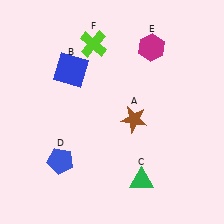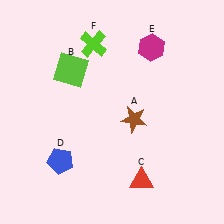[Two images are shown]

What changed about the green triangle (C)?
In Image 1, C is green. In Image 2, it changed to red.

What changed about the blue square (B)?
In Image 1, B is blue. In Image 2, it changed to lime.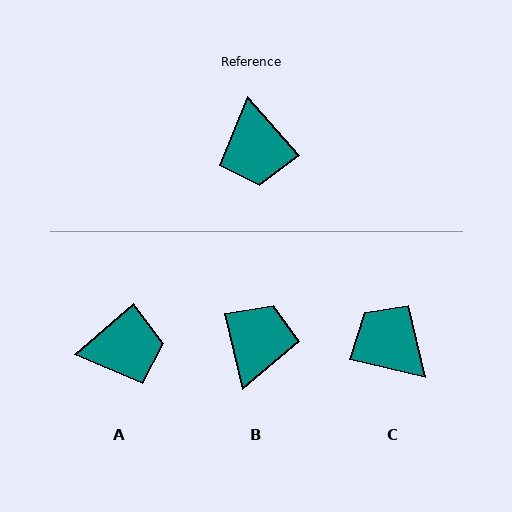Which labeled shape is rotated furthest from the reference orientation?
B, about 152 degrees away.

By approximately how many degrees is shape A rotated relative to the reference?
Approximately 89 degrees counter-clockwise.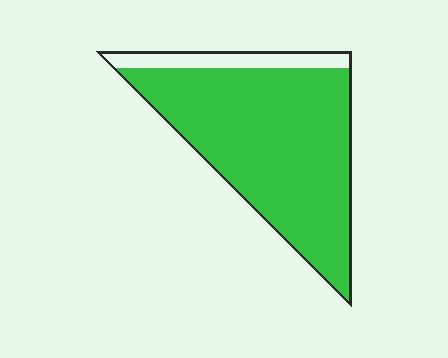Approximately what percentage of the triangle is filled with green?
Approximately 85%.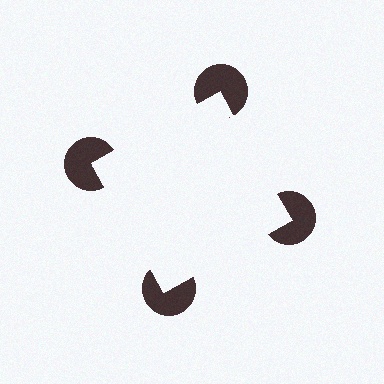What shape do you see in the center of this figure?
An illusory square — its edges are inferred from the aligned wedge cuts in the pac-man discs, not physically drawn.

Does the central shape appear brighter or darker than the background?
It typically appears slightly brighter than the background, even though no actual brightness change is drawn.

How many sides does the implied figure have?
4 sides.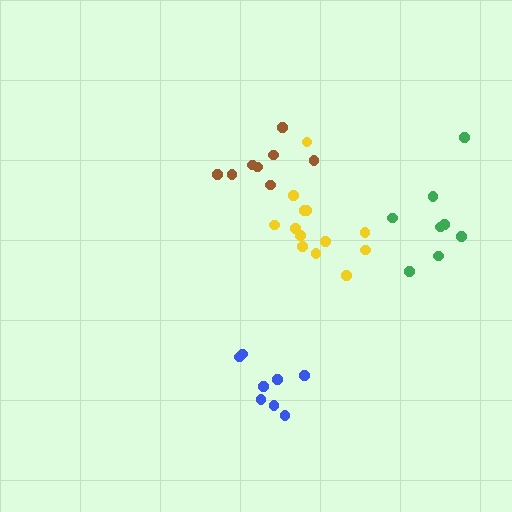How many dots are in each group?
Group 1: 13 dots, Group 2: 8 dots, Group 3: 8 dots, Group 4: 8 dots (37 total).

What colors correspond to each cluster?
The clusters are colored: yellow, blue, green, brown.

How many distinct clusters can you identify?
There are 4 distinct clusters.